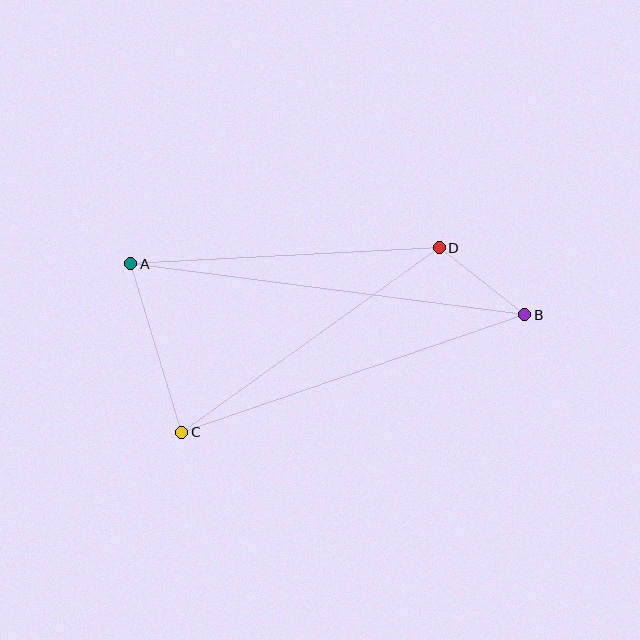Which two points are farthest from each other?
Points A and B are farthest from each other.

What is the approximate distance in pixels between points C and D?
The distance between C and D is approximately 317 pixels.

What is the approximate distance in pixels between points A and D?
The distance between A and D is approximately 309 pixels.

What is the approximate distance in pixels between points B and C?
The distance between B and C is approximately 362 pixels.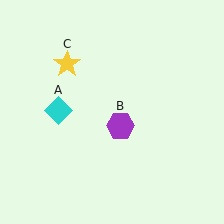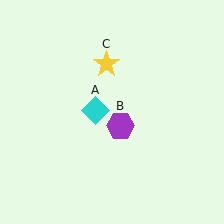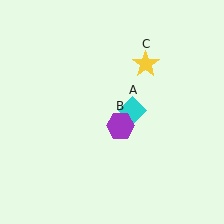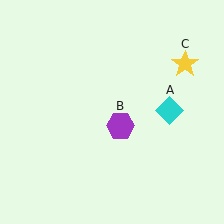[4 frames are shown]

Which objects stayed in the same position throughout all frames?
Purple hexagon (object B) remained stationary.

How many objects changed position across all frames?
2 objects changed position: cyan diamond (object A), yellow star (object C).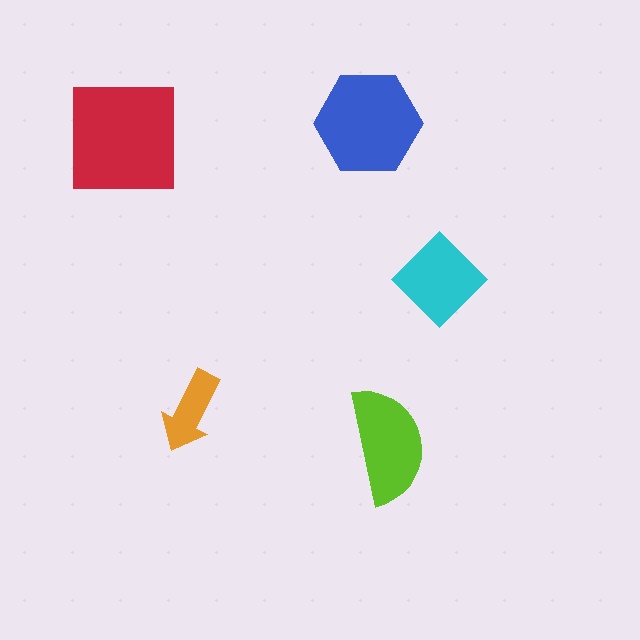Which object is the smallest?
The orange arrow.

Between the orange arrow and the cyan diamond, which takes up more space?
The cyan diamond.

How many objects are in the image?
There are 5 objects in the image.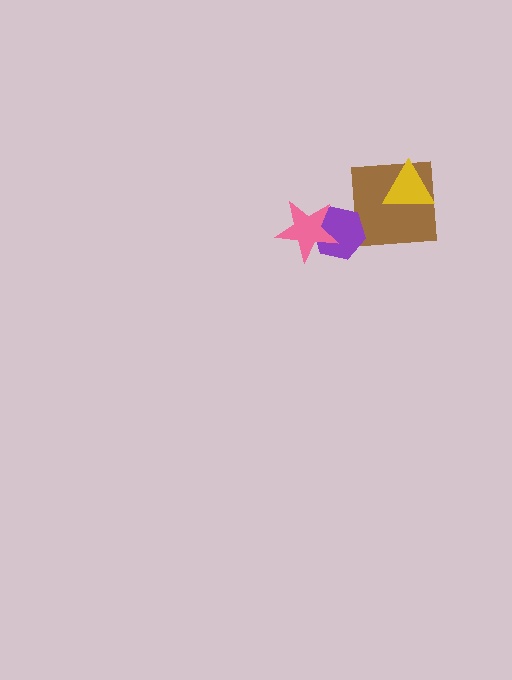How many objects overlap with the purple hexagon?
1 object overlaps with the purple hexagon.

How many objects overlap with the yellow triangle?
1 object overlaps with the yellow triangle.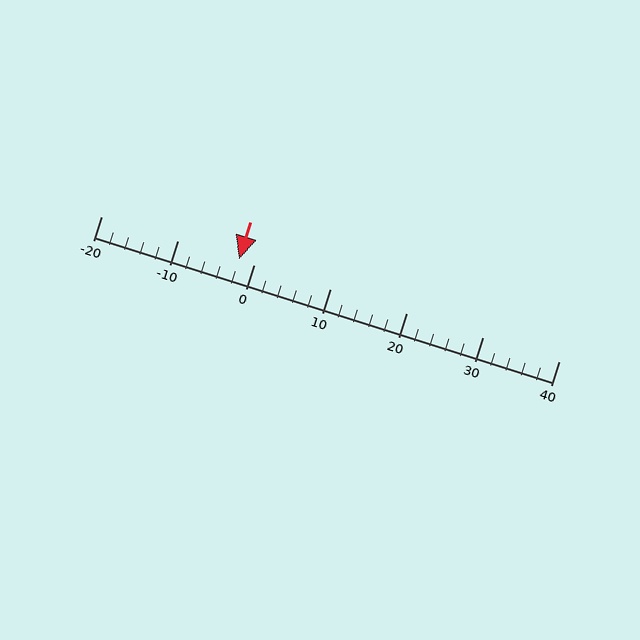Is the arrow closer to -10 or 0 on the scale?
The arrow is closer to 0.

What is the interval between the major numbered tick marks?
The major tick marks are spaced 10 units apart.